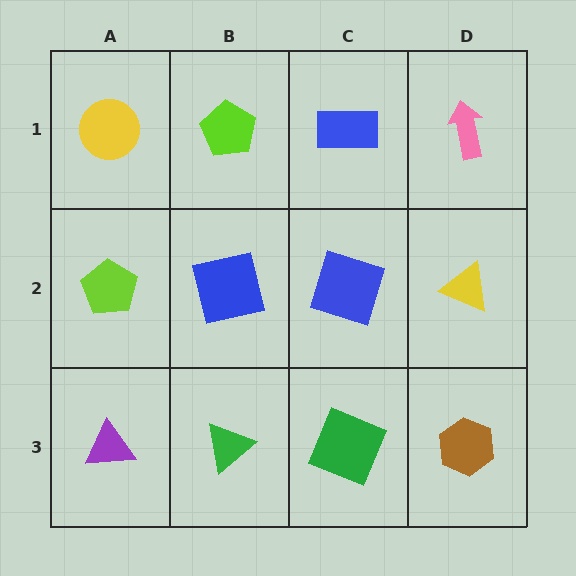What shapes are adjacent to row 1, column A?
A lime pentagon (row 2, column A), a lime pentagon (row 1, column B).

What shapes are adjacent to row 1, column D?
A yellow triangle (row 2, column D), a blue rectangle (row 1, column C).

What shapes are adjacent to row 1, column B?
A blue square (row 2, column B), a yellow circle (row 1, column A), a blue rectangle (row 1, column C).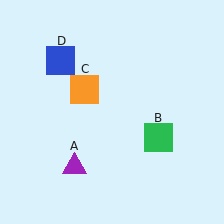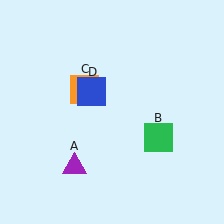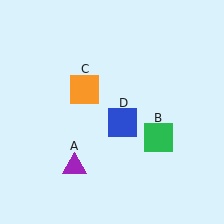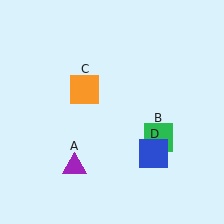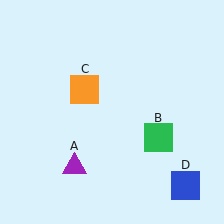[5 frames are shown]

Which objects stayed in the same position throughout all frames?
Purple triangle (object A) and green square (object B) and orange square (object C) remained stationary.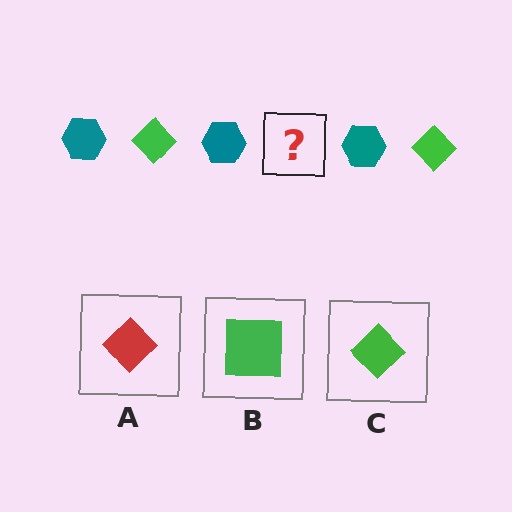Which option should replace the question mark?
Option C.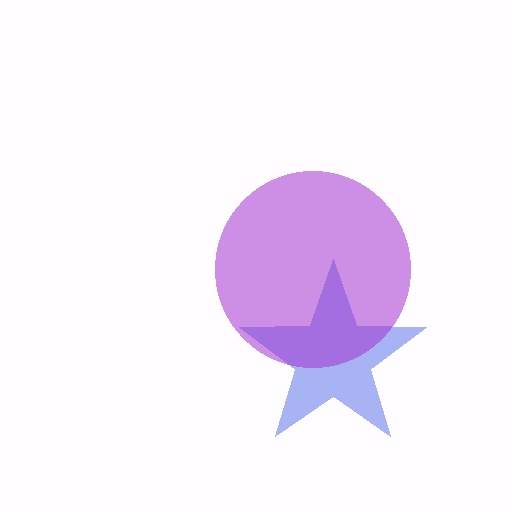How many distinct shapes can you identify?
There are 2 distinct shapes: a blue star, a purple circle.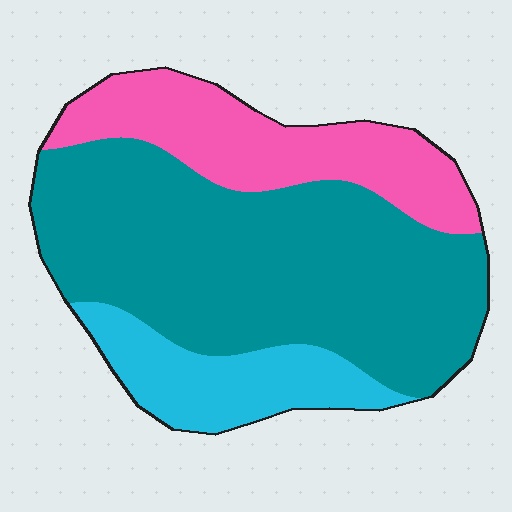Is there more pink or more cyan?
Pink.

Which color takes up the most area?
Teal, at roughly 60%.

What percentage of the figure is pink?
Pink takes up about one quarter (1/4) of the figure.